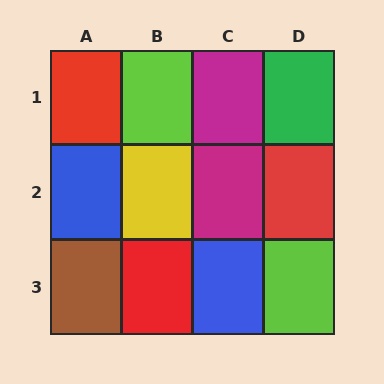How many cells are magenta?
2 cells are magenta.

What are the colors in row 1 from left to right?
Red, lime, magenta, green.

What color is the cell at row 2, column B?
Yellow.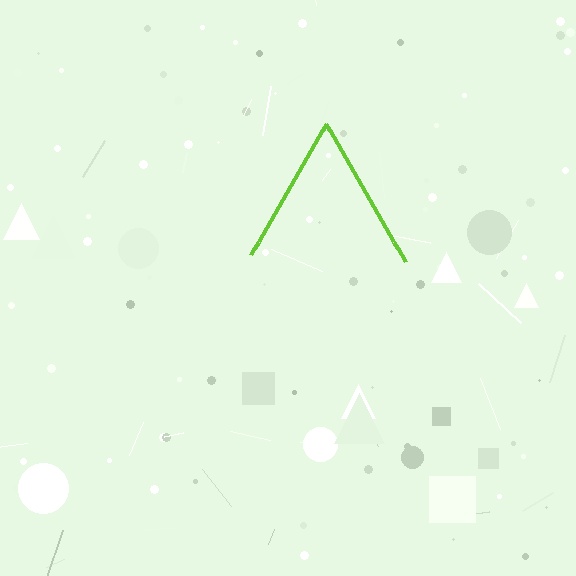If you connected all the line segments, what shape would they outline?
They would outline a triangle.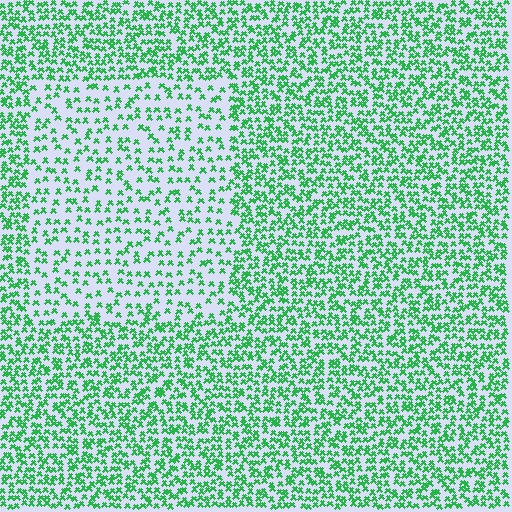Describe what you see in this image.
The image contains small green elements arranged at two different densities. A rectangle-shaped region is visible where the elements are less densely packed than the surrounding area.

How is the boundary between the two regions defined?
The boundary is defined by a change in element density (approximately 2.0x ratio). All elements are the same color, size, and shape.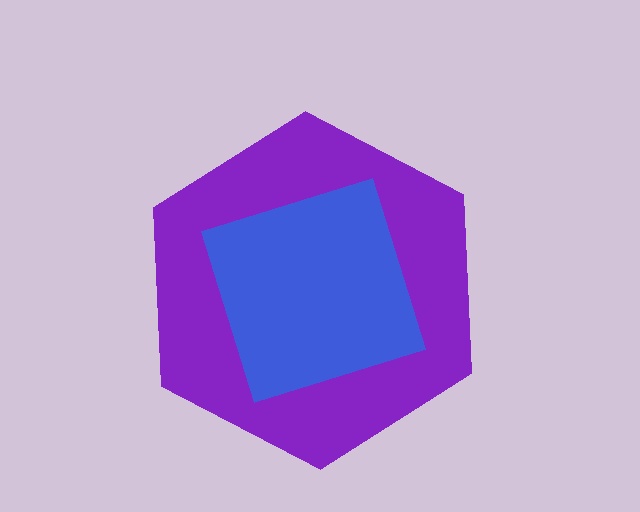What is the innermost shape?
The blue diamond.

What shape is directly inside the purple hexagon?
The blue diamond.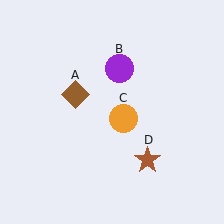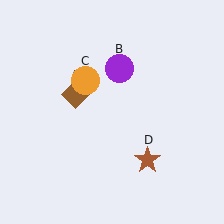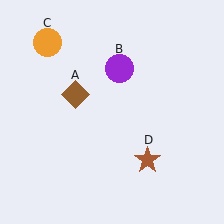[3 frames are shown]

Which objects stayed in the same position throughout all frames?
Brown diamond (object A) and purple circle (object B) and brown star (object D) remained stationary.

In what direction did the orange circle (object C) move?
The orange circle (object C) moved up and to the left.